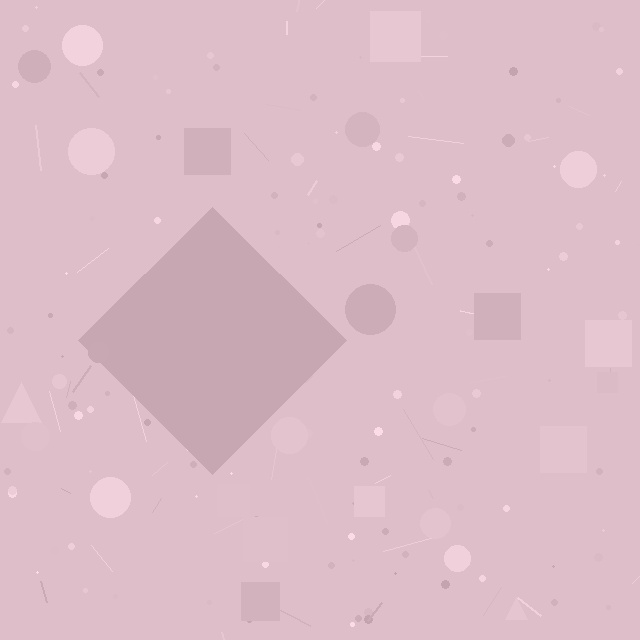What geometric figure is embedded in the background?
A diamond is embedded in the background.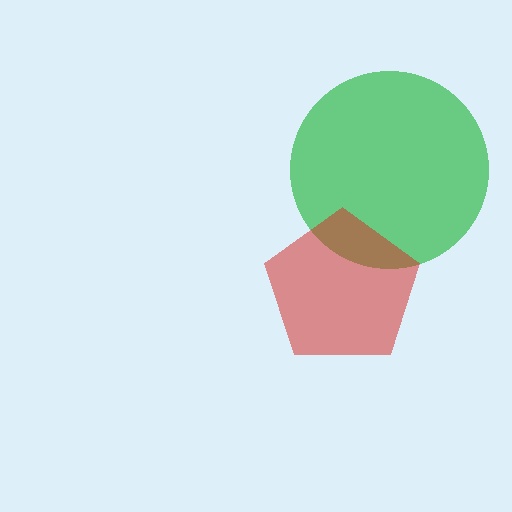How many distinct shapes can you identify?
There are 2 distinct shapes: a green circle, a red pentagon.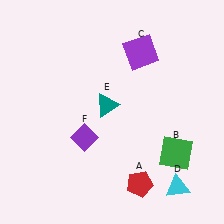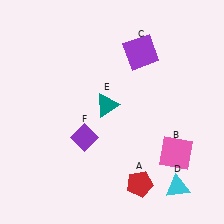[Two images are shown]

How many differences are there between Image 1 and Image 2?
There is 1 difference between the two images.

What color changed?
The square (B) changed from green in Image 1 to pink in Image 2.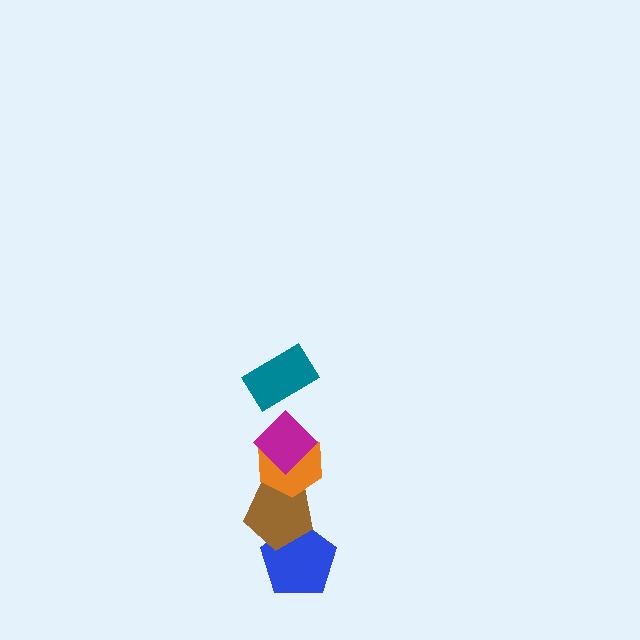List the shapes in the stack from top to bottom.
From top to bottom: the teal rectangle, the magenta diamond, the orange hexagon, the brown pentagon, the blue pentagon.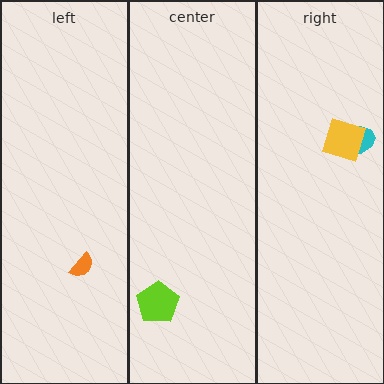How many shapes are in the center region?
1.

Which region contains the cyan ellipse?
The right region.